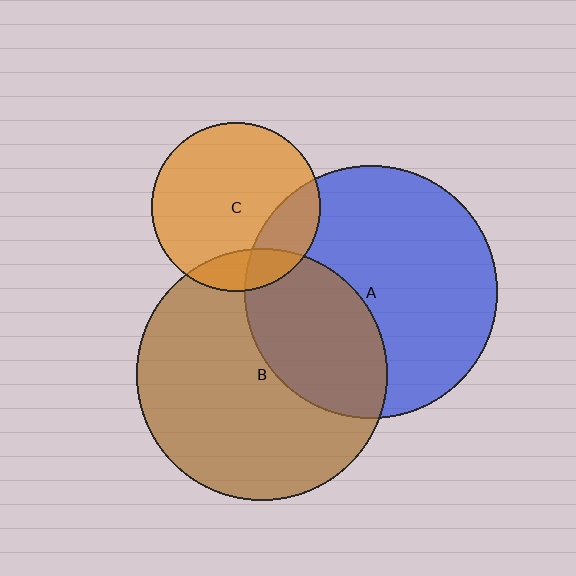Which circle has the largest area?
Circle A (blue).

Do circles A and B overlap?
Yes.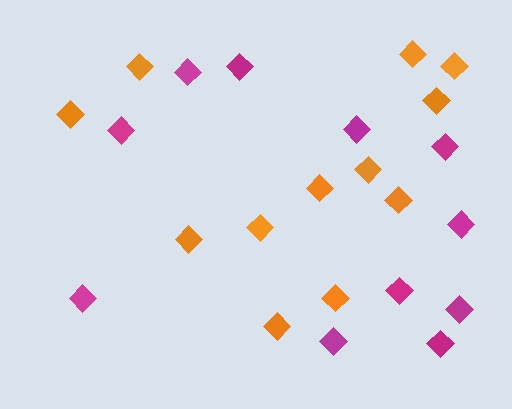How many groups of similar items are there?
There are 2 groups: one group of orange diamonds (12) and one group of magenta diamonds (11).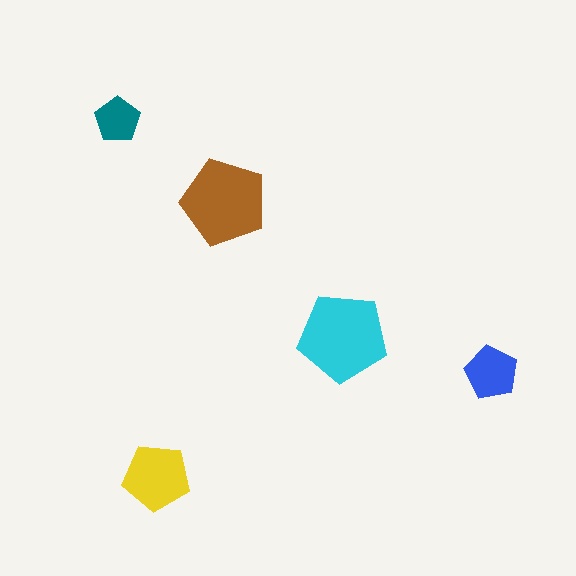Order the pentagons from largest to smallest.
the cyan one, the brown one, the yellow one, the blue one, the teal one.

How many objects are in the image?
There are 5 objects in the image.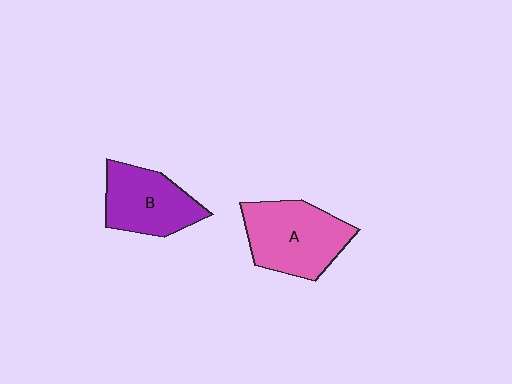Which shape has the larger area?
Shape A (pink).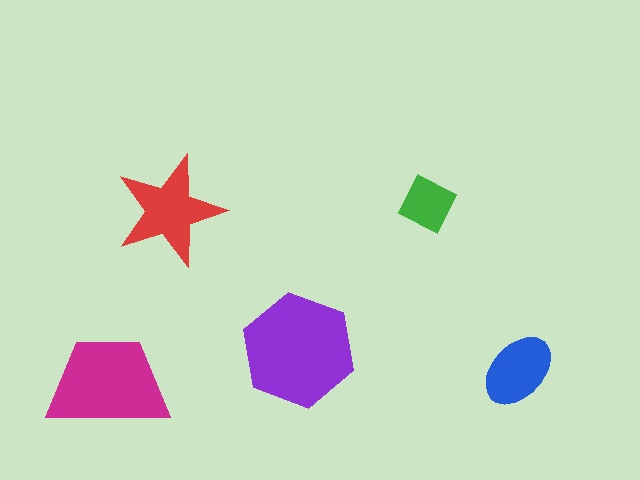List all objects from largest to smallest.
The purple hexagon, the magenta trapezoid, the red star, the blue ellipse, the green square.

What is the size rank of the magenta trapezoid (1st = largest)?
2nd.